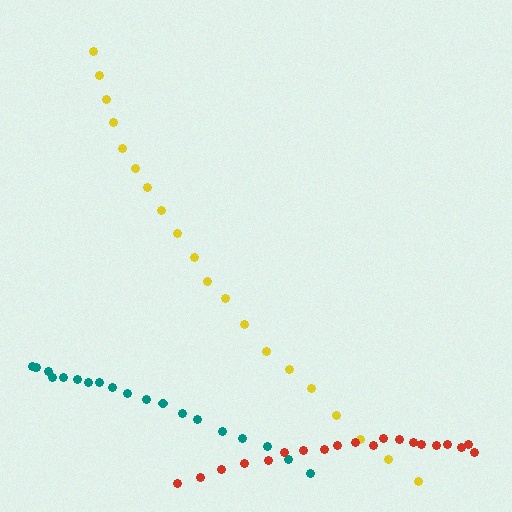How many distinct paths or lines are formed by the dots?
There are 3 distinct paths.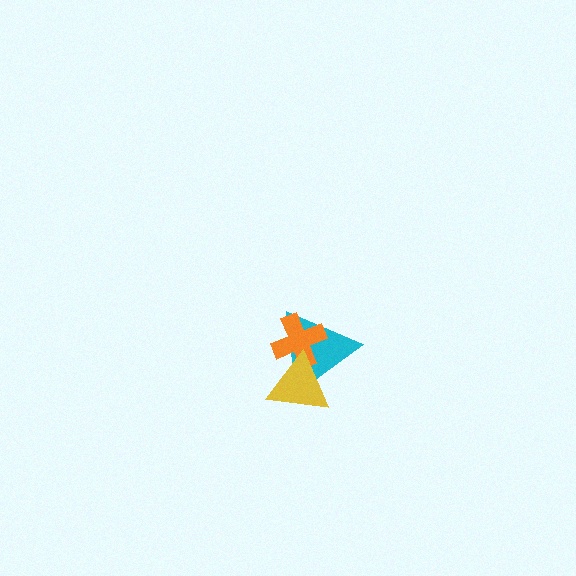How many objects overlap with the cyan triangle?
2 objects overlap with the cyan triangle.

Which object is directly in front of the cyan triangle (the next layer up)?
The orange cross is directly in front of the cyan triangle.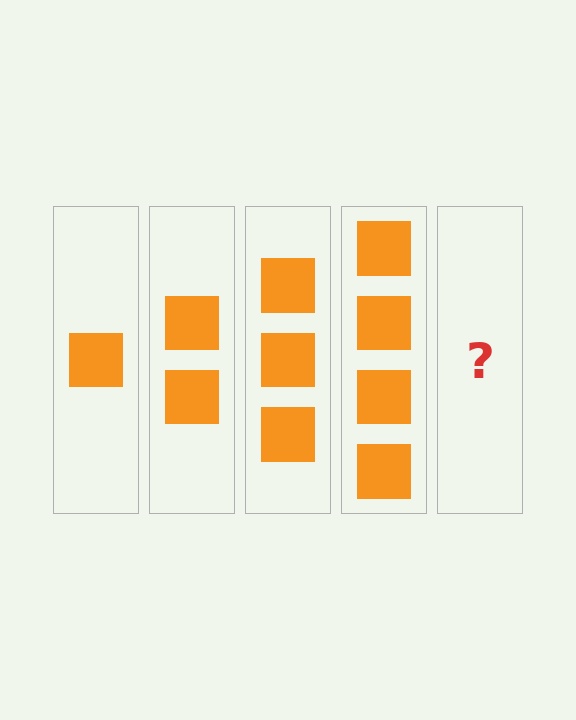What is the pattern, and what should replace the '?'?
The pattern is that each step adds one more square. The '?' should be 5 squares.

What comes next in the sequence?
The next element should be 5 squares.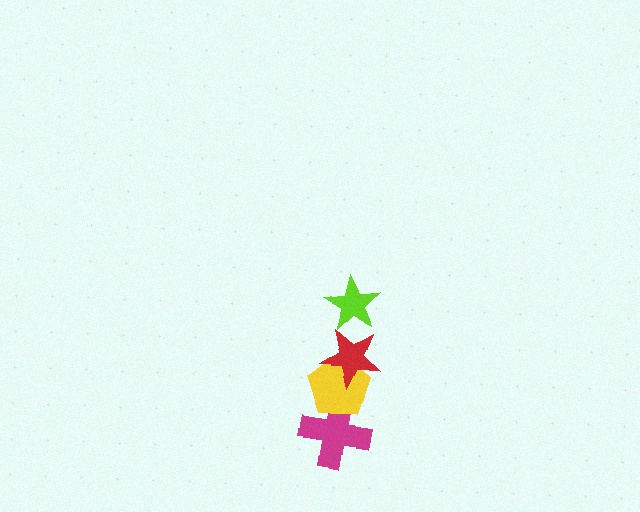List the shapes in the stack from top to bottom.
From top to bottom: the lime star, the red star, the yellow pentagon, the magenta cross.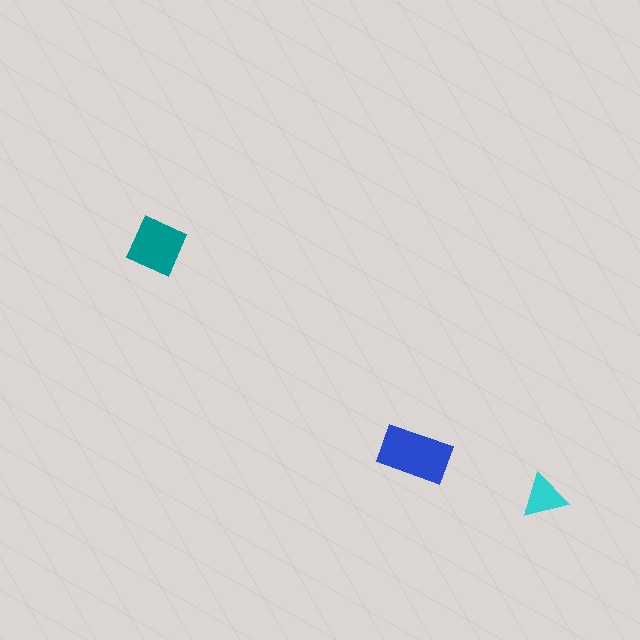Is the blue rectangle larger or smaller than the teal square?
Larger.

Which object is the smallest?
The cyan triangle.